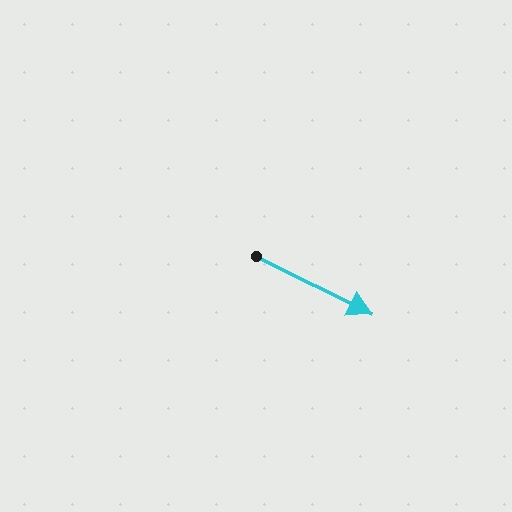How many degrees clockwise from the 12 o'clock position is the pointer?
Approximately 117 degrees.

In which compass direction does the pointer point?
Southeast.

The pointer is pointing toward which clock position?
Roughly 4 o'clock.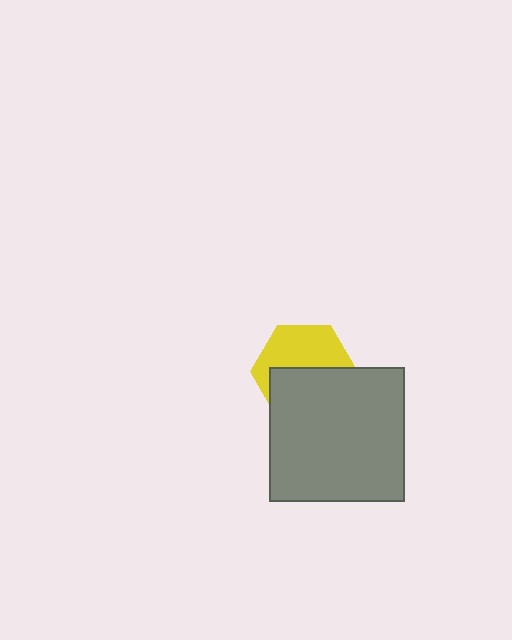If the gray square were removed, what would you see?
You would see the complete yellow hexagon.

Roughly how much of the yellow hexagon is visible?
About half of it is visible (roughly 49%).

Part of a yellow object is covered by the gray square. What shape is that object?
It is a hexagon.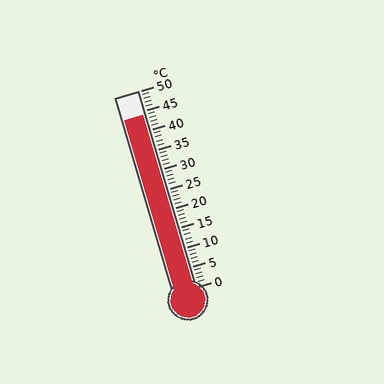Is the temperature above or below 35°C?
The temperature is above 35°C.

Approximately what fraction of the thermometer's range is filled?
The thermometer is filled to approximately 90% of its range.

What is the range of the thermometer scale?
The thermometer scale ranges from 0°C to 50°C.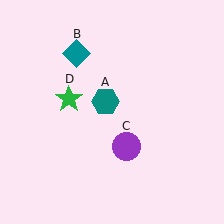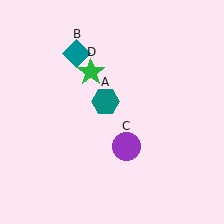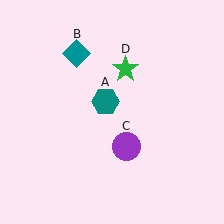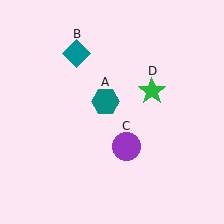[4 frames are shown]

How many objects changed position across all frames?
1 object changed position: green star (object D).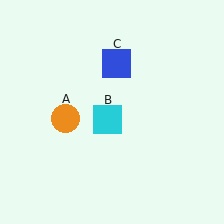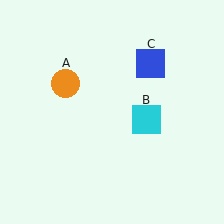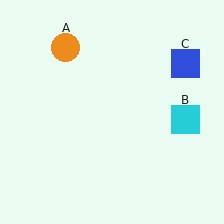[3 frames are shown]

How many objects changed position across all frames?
3 objects changed position: orange circle (object A), cyan square (object B), blue square (object C).